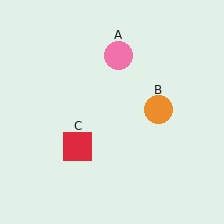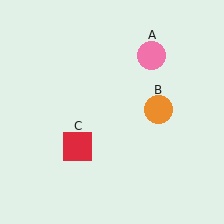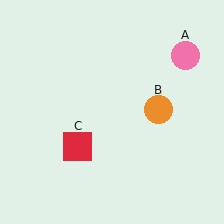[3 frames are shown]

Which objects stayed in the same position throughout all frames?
Orange circle (object B) and red square (object C) remained stationary.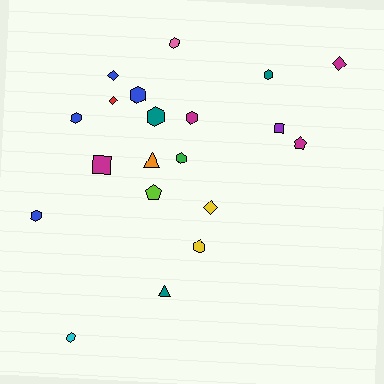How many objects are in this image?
There are 20 objects.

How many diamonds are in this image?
There are 4 diamonds.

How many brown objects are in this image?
There are no brown objects.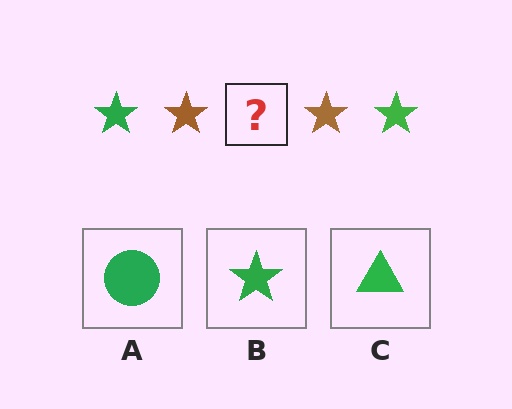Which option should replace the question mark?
Option B.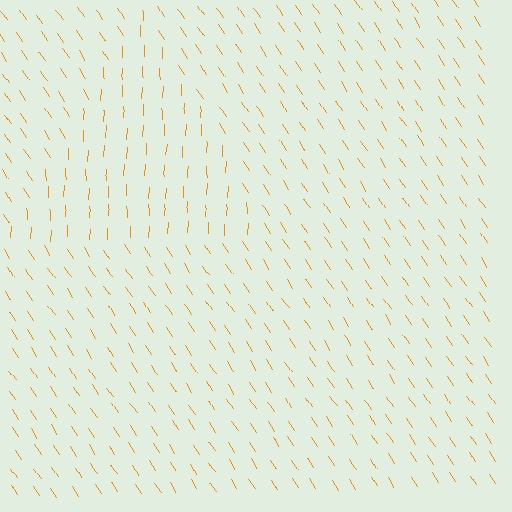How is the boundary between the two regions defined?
The boundary is defined purely by a change in line orientation (approximately 35 degrees difference). All lines are the same color and thickness.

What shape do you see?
I see a triangle.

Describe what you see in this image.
The image is filled with small orange line segments. A triangle region in the image has lines oriented differently from the surrounding lines, creating a visible texture boundary.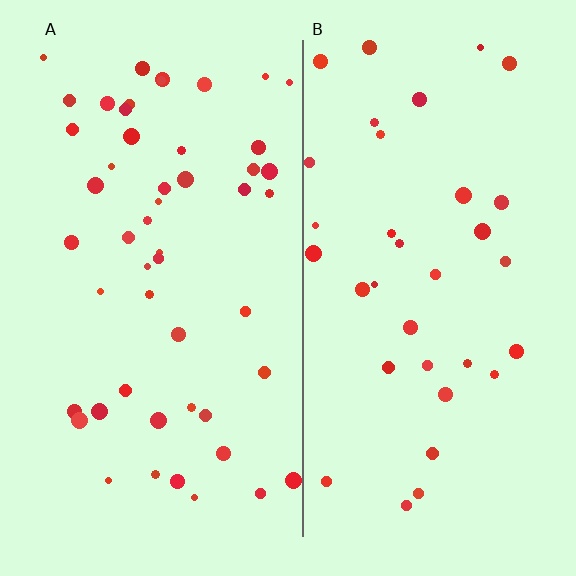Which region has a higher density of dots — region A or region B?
A (the left).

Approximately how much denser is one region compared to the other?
Approximately 1.5× — region A over region B.